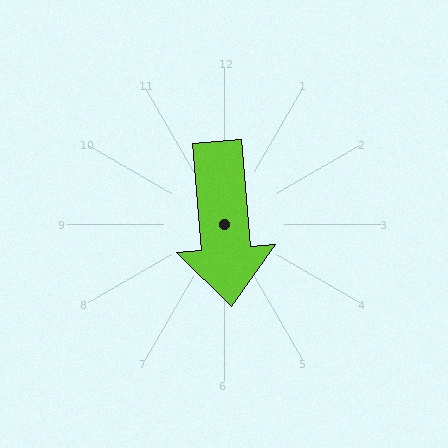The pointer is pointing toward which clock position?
Roughly 6 o'clock.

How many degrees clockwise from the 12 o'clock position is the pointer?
Approximately 175 degrees.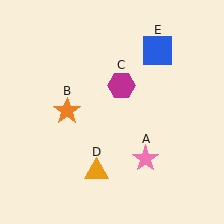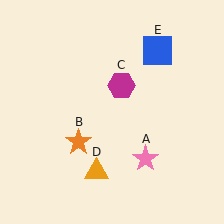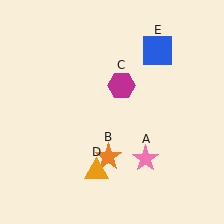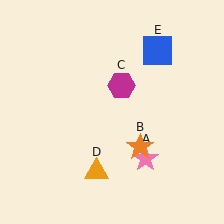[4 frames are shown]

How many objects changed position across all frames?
1 object changed position: orange star (object B).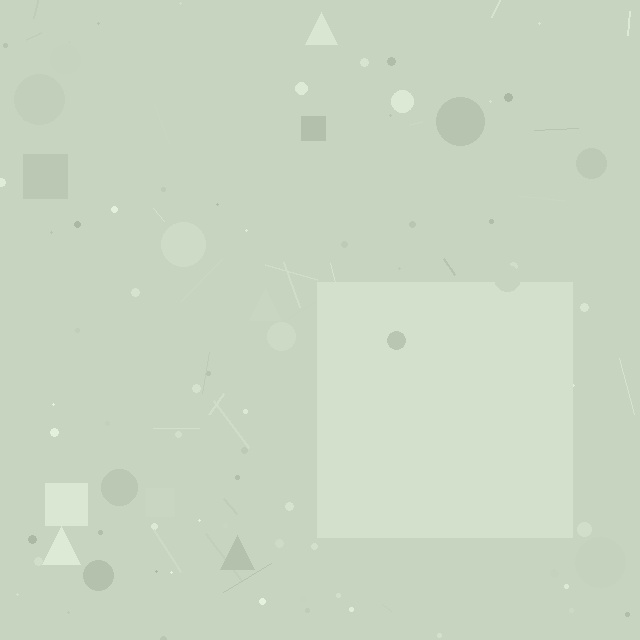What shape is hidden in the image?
A square is hidden in the image.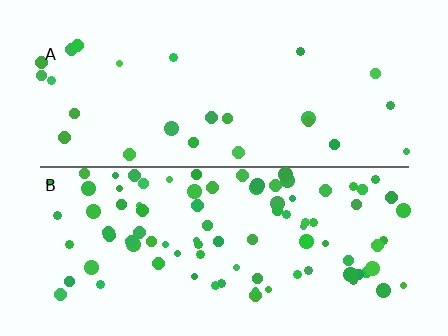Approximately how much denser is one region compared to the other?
Approximately 3.5× — region B over region A.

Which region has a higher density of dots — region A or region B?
B (the bottom).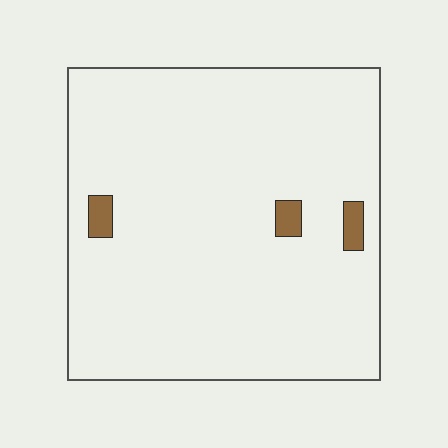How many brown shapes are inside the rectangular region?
3.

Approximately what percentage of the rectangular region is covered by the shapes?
Approximately 5%.